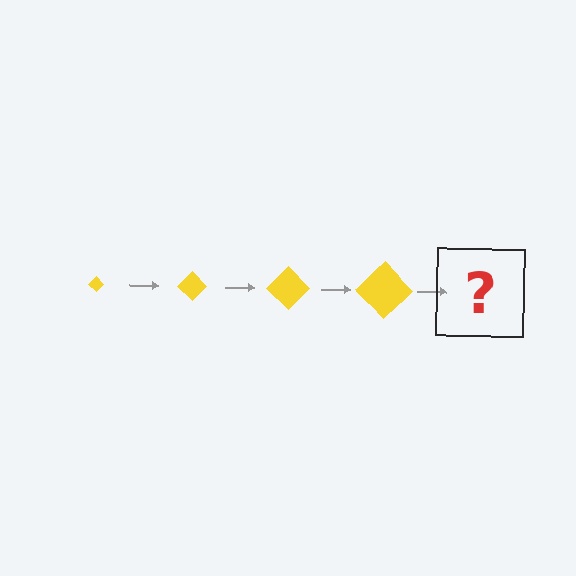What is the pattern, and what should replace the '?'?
The pattern is that the diamond gets progressively larger each step. The '?' should be a yellow diamond, larger than the previous one.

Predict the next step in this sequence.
The next step is a yellow diamond, larger than the previous one.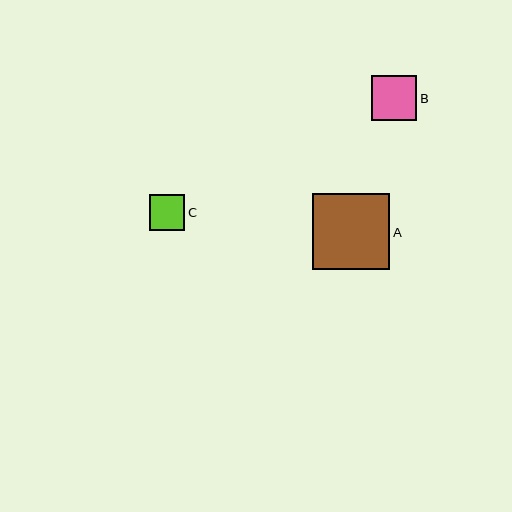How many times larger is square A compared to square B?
Square A is approximately 1.7 times the size of square B.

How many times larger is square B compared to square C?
Square B is approximately 1.3 times the size of square C.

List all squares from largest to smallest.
From largest to smallest: A, B, C.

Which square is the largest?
Square A is the largest with a size of approximately 77 pixels.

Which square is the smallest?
Square C is the smallest with a size of approximately 35 pixels.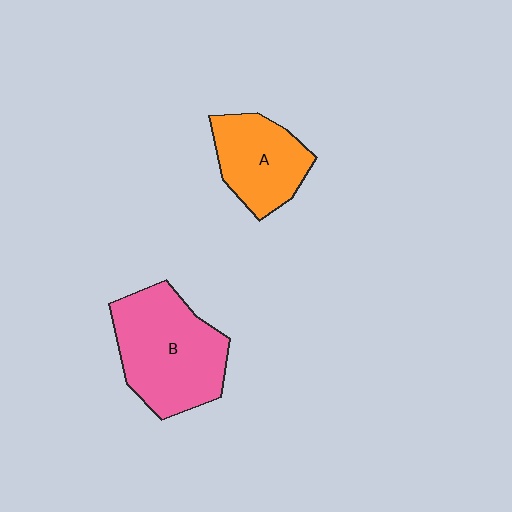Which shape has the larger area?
Shape B (pink).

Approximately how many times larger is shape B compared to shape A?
Approximately 1.5 times.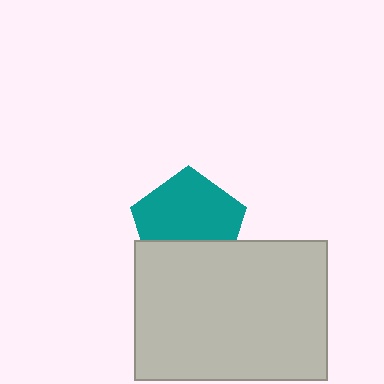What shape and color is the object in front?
The object in front is a light gray rectangle.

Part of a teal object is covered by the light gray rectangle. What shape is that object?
It is a pentagon.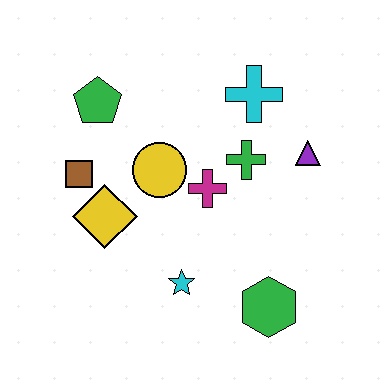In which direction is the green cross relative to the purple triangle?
The green cross is to the left of the purple triangle.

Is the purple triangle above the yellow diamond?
Yes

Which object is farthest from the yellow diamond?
The purple triangle is farthest from the yellow diamond.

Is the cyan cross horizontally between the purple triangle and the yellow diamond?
Yes